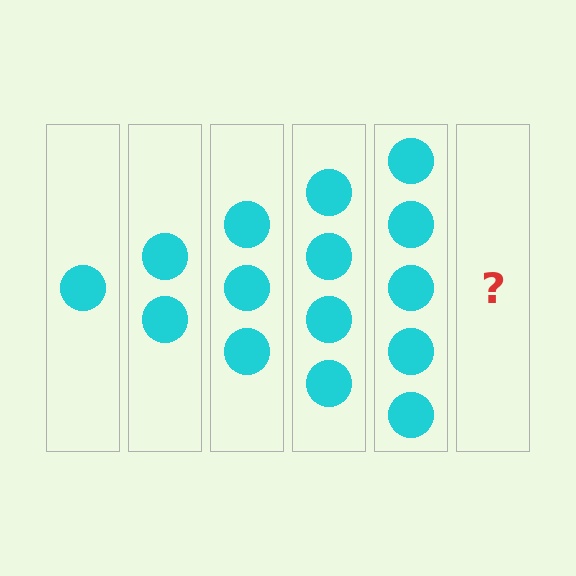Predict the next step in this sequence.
The next step is 6 circles.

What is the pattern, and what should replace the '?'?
The pattern is that each step adds one more circle. The '?' should be 6 circles.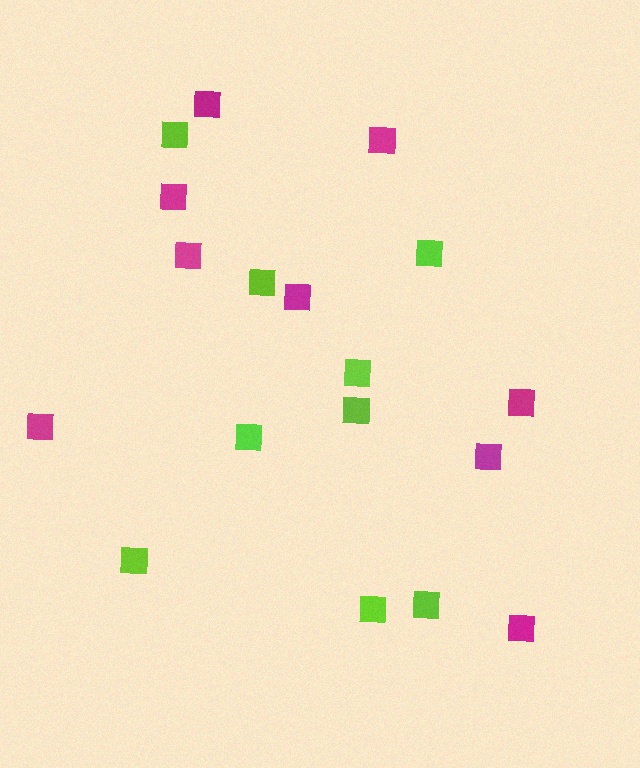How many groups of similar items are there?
There are 2 groups: one group of lime squares (9) and one group of magenta squares (9).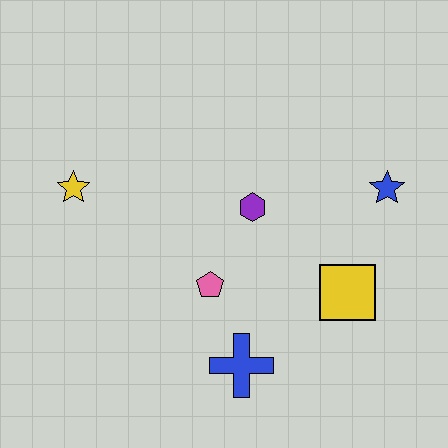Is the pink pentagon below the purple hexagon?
Yes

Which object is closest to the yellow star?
The pink pentagon is closest to the yellow star.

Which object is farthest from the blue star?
The yellow star is farthest from the blue star.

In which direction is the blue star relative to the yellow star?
The blue star is to the right of the yellow star.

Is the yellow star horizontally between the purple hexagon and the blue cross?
No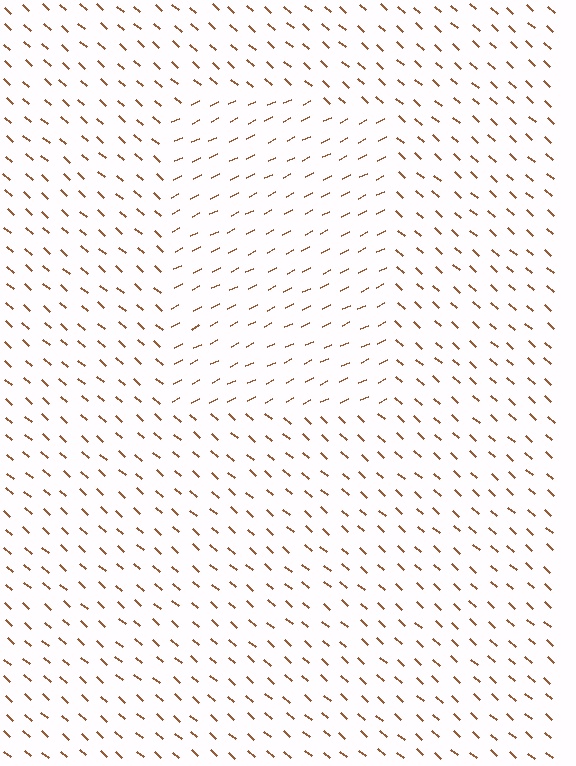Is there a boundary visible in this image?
Yes, there is a texture boundary formed by a change in line orientation.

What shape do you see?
I see a rectangle.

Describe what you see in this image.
The image is filled with small brown line segments. A rectangle region in the image has lines oriented differently from the surrounding lines, creating a visible texture boundary.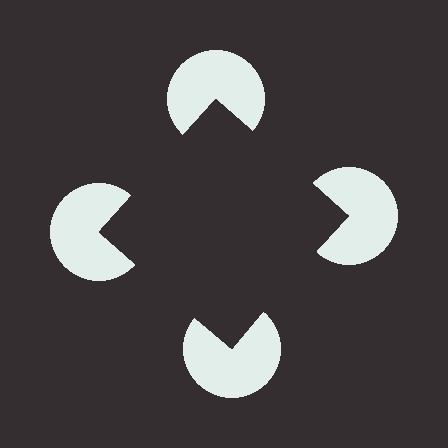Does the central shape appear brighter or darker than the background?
It typically appears slightly darker than the background, even though no actual brightness change is drawn.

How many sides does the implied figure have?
4 sides.